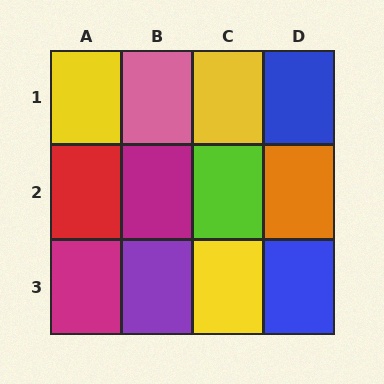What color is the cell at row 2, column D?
Orange.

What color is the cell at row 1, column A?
Yellow.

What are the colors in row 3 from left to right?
Magenta, purple, yellow, blue.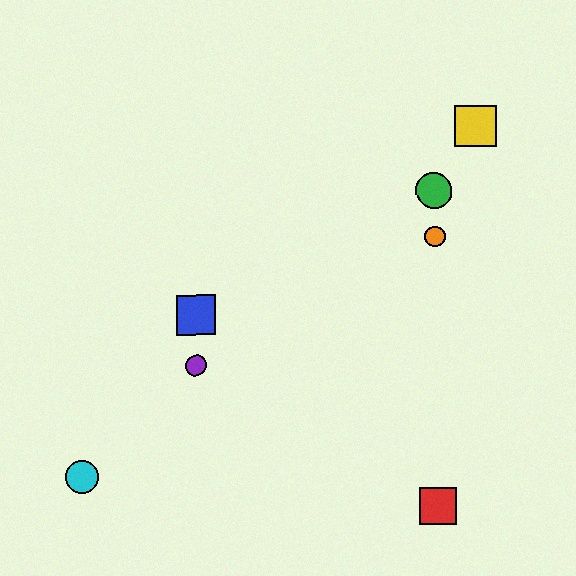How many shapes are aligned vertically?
2 shapes (the blue square, the purple circle) are aligned vertically.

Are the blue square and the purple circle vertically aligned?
Yes, both are at x≈196.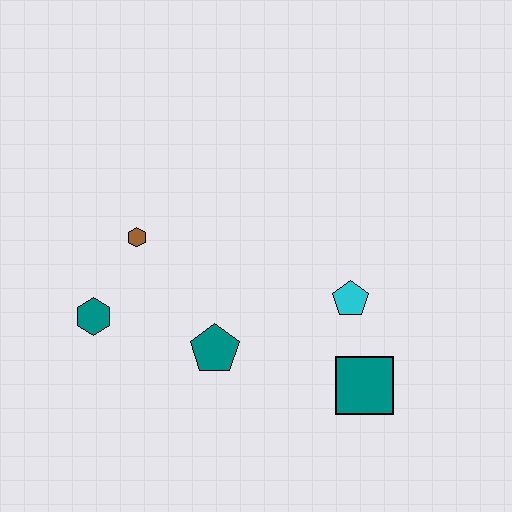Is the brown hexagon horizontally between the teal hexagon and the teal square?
Yes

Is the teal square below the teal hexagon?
Yes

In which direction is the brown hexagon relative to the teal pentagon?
The brown hexagon is above the teal pentagon.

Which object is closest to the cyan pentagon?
The teal square is closest to the cyan pentagon.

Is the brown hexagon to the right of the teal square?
No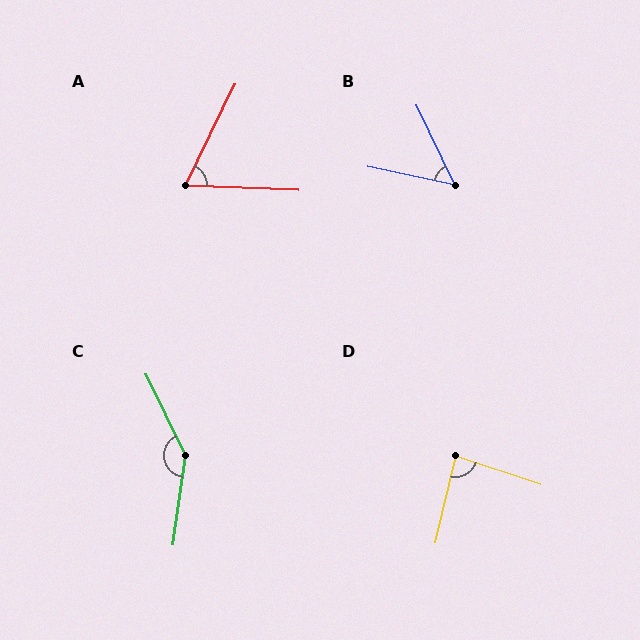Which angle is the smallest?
B, at approximately 53 degrees.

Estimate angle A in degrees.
Approximately 66 degrees.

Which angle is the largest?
C, at approximately 146 degrees.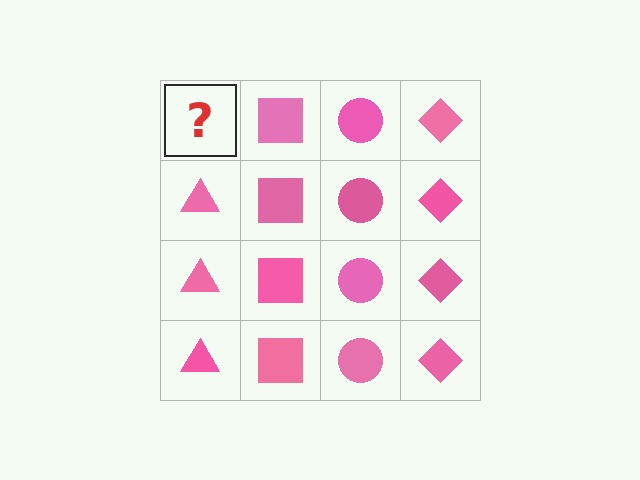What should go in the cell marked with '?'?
The missing cell should contain a pink triangle.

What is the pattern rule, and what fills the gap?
The rule is that each column has a consistent shape. The gap should be filled with a pink triangle.